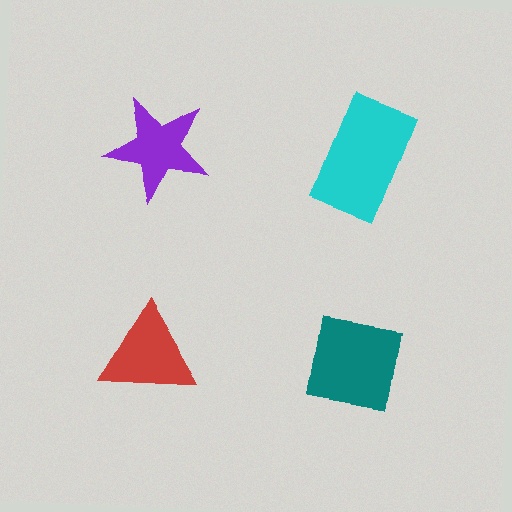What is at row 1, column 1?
A purple star.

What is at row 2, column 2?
A teal square.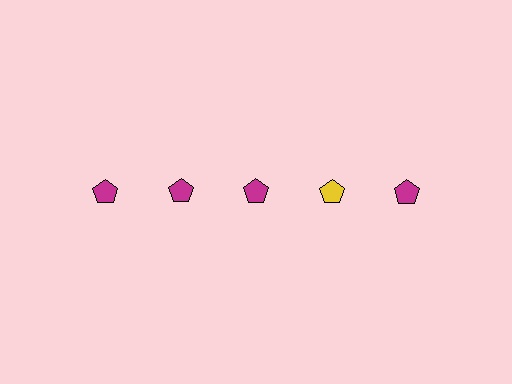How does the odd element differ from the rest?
It has a different color: yellow instead of magenta.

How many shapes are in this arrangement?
There are 5 shapes arranged in a grid pattern.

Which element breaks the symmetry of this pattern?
The yellow pentagon in the top row, second from right column breaks the symmetry. All other shapes are magenta pentagons.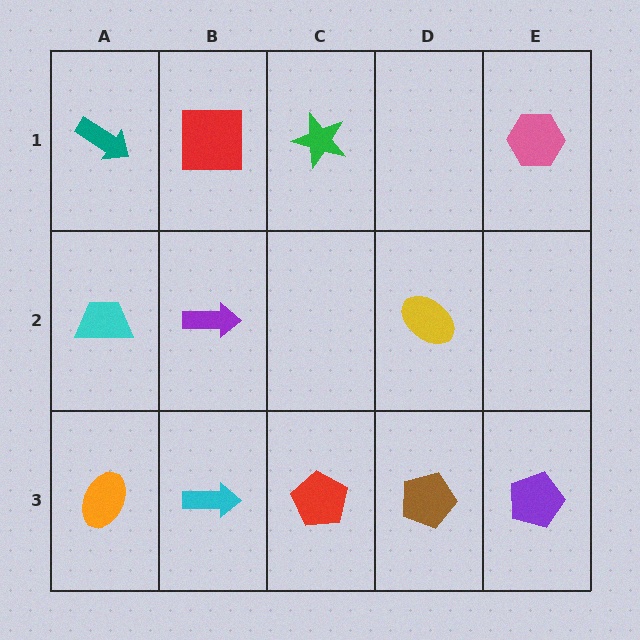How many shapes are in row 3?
5 shapes.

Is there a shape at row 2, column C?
No, that cell is empty.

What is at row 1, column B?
A red square.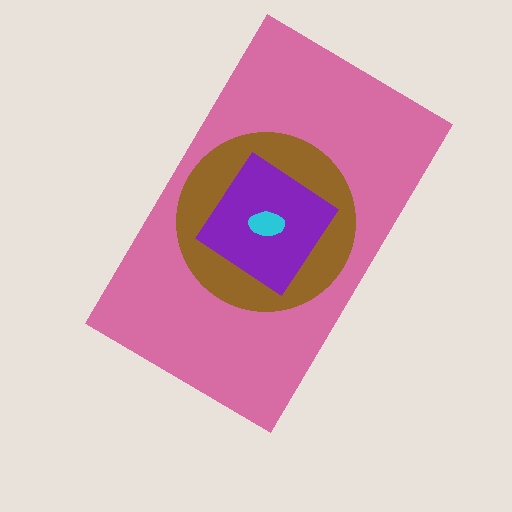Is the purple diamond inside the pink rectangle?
Yes.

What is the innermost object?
The cyan ellipse.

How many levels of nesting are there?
4.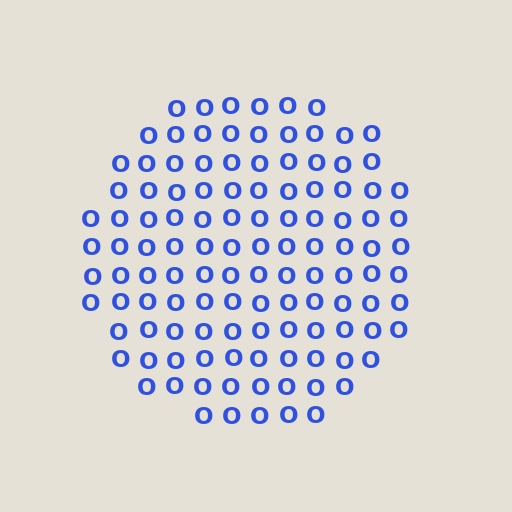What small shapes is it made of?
It is made of small letter O's.